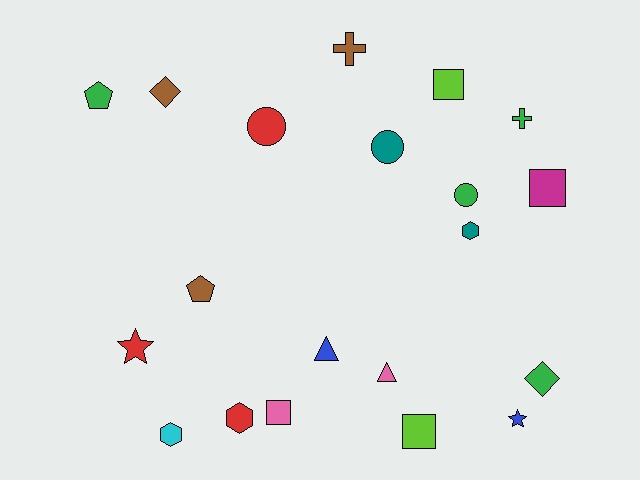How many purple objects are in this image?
There are no purple objects.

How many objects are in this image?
There are 20 objects.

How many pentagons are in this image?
There are 2 pentagons.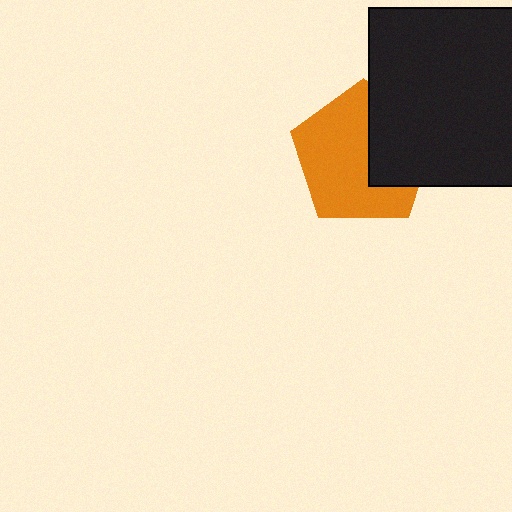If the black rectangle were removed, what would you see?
You would see the complete orange pentagon.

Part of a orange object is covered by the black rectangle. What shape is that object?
It is a pentagon.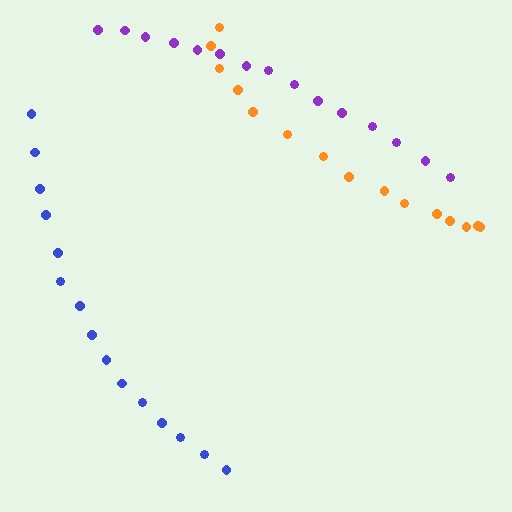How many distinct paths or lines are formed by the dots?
There are 3 distinct paths.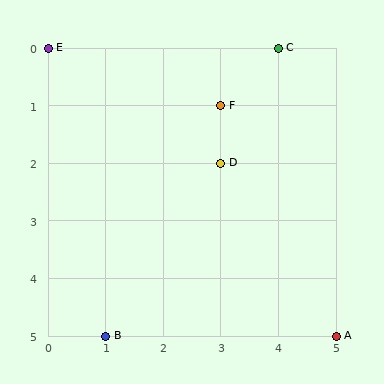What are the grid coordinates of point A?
Point A is at grid coordinates (5, 5).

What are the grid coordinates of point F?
Point F is at grid coordinates (3, 1).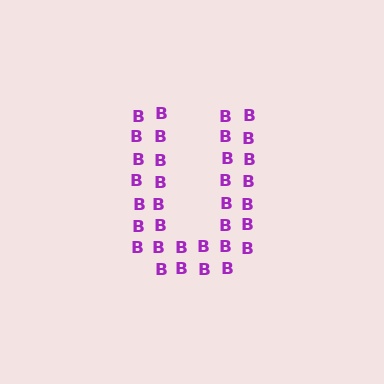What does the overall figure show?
The overall figure shows the letter U.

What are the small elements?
The small elements are letter B's.